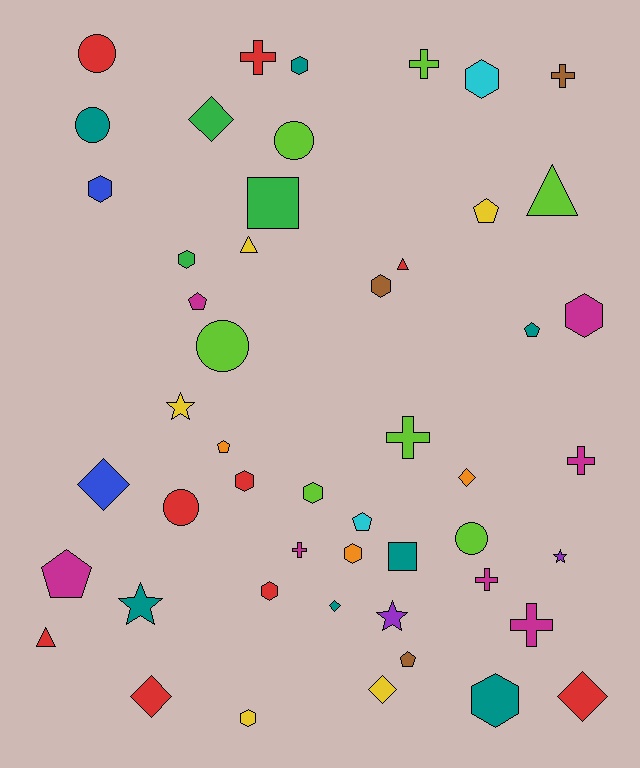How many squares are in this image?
There are 2 squares.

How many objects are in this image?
There are 50 objects.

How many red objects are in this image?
There are 9 red objects.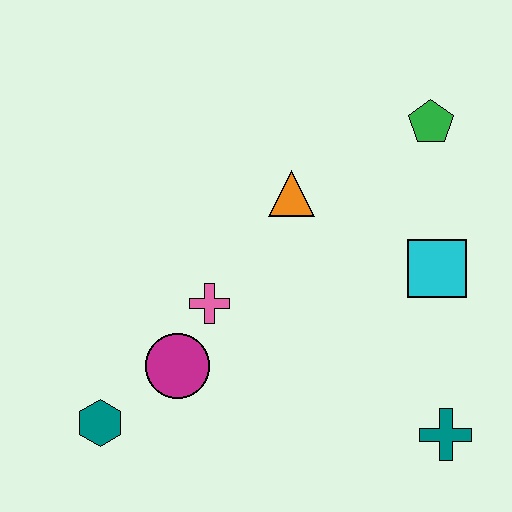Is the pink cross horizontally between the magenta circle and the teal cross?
Yes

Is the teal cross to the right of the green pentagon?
Yes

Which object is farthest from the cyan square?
The teal hexagon is farthest from the cyan square.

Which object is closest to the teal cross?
The cyan square is closest to the teal cross.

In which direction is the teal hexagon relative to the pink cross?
The teal hexagon is below the pink cross.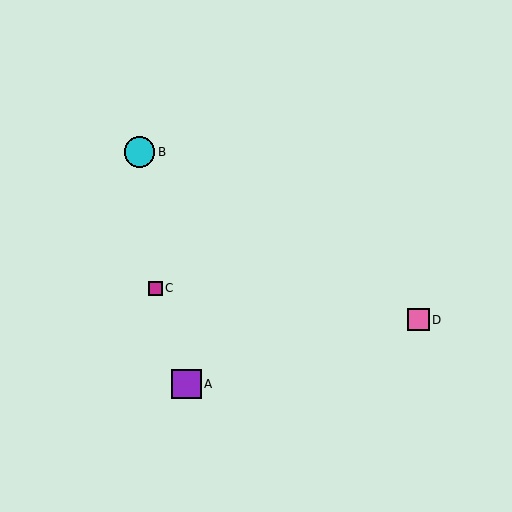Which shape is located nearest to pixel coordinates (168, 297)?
The magenta square (labeled C) at (156, 288) is nearest to that location.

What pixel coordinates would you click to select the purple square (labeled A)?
Click at (186, 384) to select the purple square A.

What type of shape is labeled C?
Shape C is a magenta square.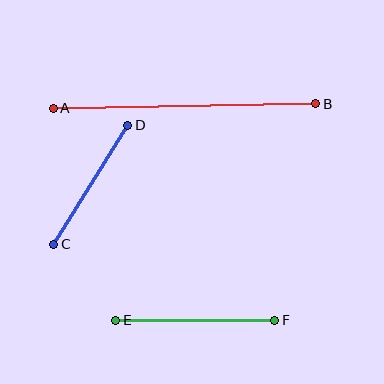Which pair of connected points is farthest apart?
Points A and B are farthest apart.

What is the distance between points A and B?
The distance is approximately 262 pixels.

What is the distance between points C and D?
The distance is approximately 140 pixels.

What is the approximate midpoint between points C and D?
The midpoint is at approximately (91, 185) pixels.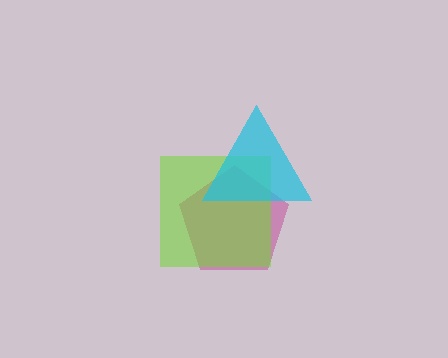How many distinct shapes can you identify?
There are 3 distinct shapes: a magenta pentagon, a lime square, a cyan triangle.